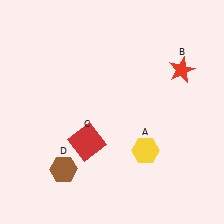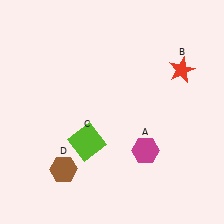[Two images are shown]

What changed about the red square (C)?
In Image 1, C is red. In Image 2, it changed to lime.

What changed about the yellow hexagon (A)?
In Image 1, A is yellow. In Image 2, it changed to magenta.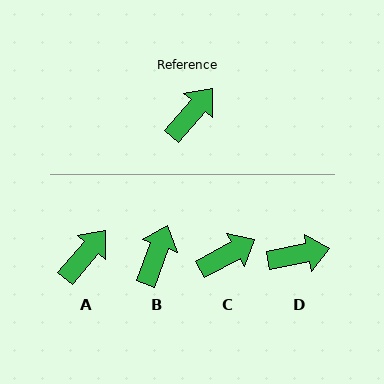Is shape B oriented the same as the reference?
No, it is off by about 21 degrees.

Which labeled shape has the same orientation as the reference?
A.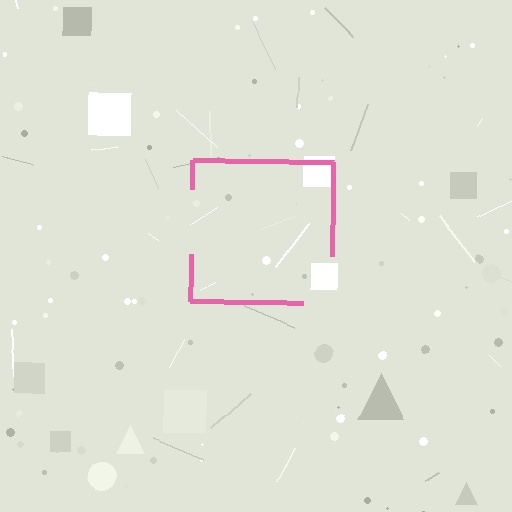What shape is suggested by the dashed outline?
The dashed outline suggests a square.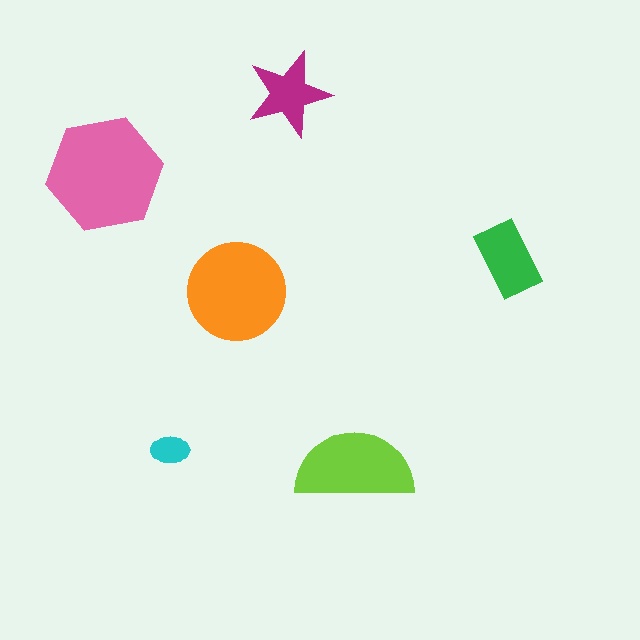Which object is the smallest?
The cyan ellipse.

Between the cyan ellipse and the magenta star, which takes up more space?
The magenta star.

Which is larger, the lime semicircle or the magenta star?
The lime semicircle.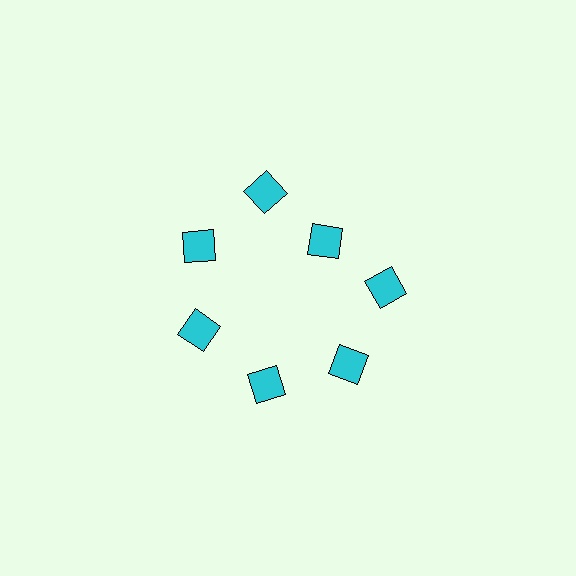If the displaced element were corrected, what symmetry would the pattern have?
It would have 7-fold rotational symmetry — the pattern would map onto itself every 51 degrees.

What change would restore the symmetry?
The symmetry would be restored by moving it outward, back onto the ring so that all 7 squares sit at equal angles and equal distance from the center.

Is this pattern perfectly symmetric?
No. The 7 cyan squares are arranged in a ring, but one element near the 1 o'clock position is pulled inward toward the center, breaking the 7-fold rotational symmetry.